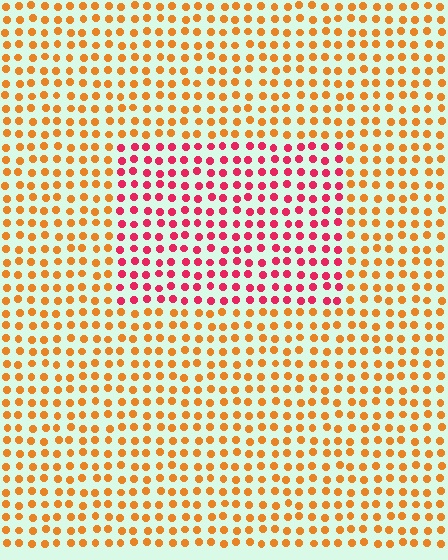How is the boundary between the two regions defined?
The boundary is defined purely by a slight shift in hue (about 48 degrees). Spacing, size, and orientation are identical on both sides.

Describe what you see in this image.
The image is filled with small orange elements in a uniform arrangement. A rectangle-shaped region is visible where the elements are tinted to a slightly different hue, forming a subtle color boundary.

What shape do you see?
I see a rectangle.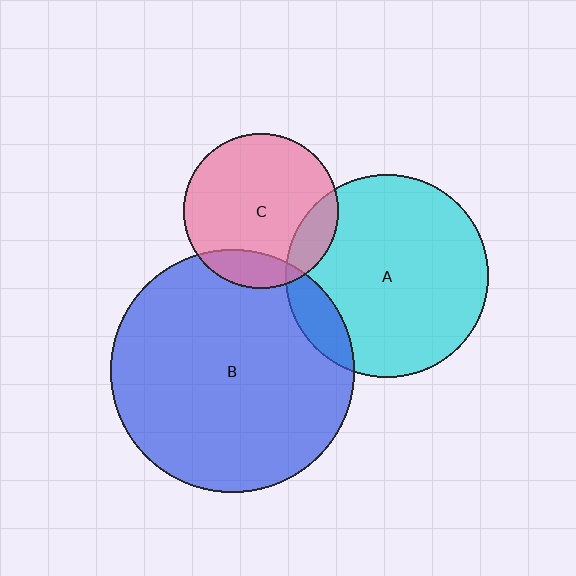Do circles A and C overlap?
Yes.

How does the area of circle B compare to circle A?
Approximately 1.4 times.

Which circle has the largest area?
Circle B (blue).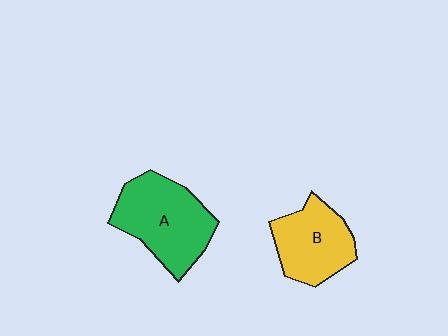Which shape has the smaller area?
Shape B (yellow).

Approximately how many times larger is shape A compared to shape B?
Approximately 1.3 times.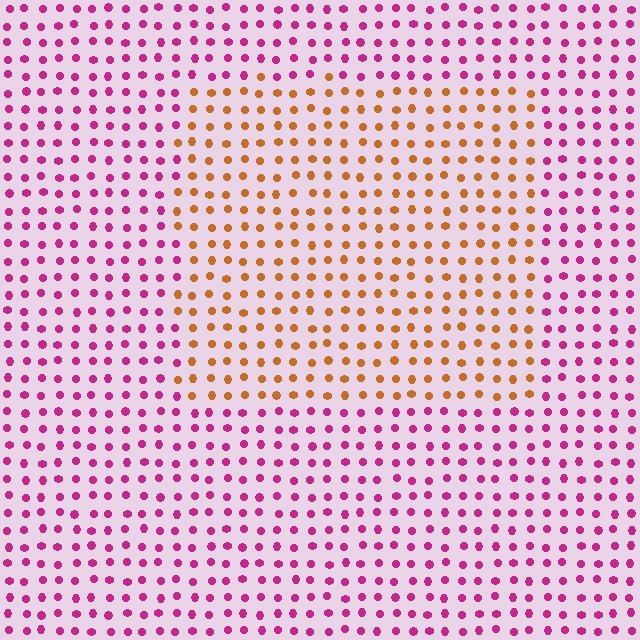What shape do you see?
I see a rectangle.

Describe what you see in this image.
The image is filled with small magenta elements in a uniform arrangement. A rectangle-shaped region is visible where the elements are tinted to a slightly different hue, forming a subtle color boundary.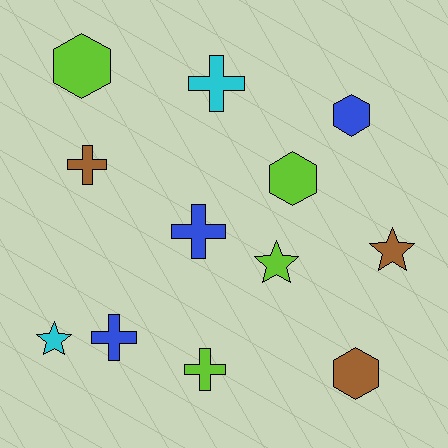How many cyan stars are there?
There is 1 cyan star.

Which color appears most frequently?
Lime, with 4 objects.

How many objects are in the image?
There are 12 objects.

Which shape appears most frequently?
Cross, with 5 objects.